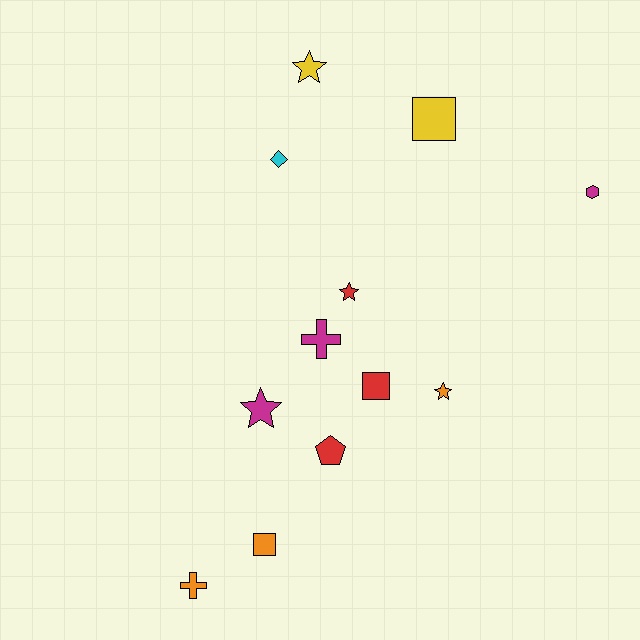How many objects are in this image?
There are 12 objects.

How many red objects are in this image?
There are 3 red objects.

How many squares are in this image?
There are 3 squares.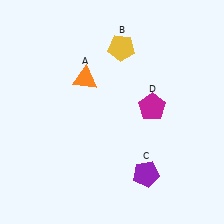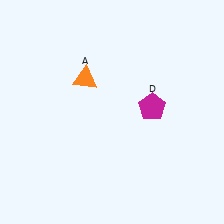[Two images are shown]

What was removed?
The purple pentagon (C), the yellow pentagon (B) were removed in Image 2.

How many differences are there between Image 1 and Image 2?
There are 2 differences between the two images.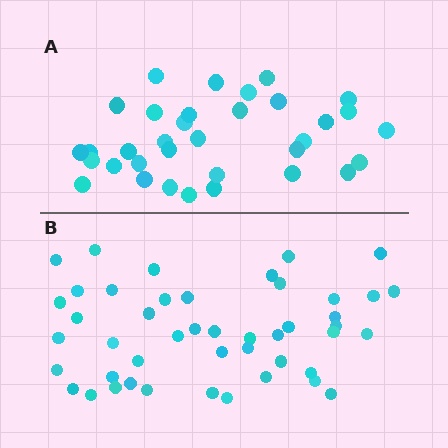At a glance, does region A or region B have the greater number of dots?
Region B (the bottom region) has more dots.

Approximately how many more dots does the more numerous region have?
Region B has roughly 12 or so more dots than region A.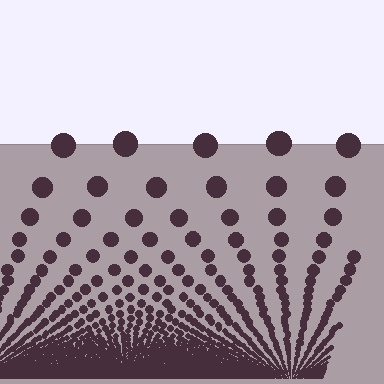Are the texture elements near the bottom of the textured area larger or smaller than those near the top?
Smaller. The gradient is inverted — elements near the bottom are smaller and denser.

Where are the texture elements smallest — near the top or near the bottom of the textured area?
Near the bottom.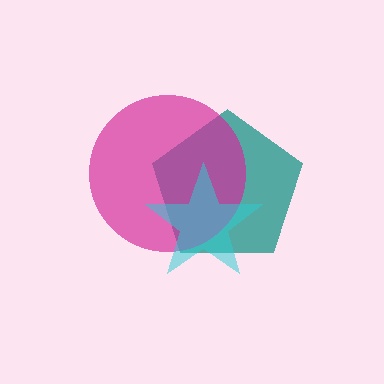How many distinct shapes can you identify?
There are 3 distinct shapes: a teal pentagon, a magenta circle, a cyan star.